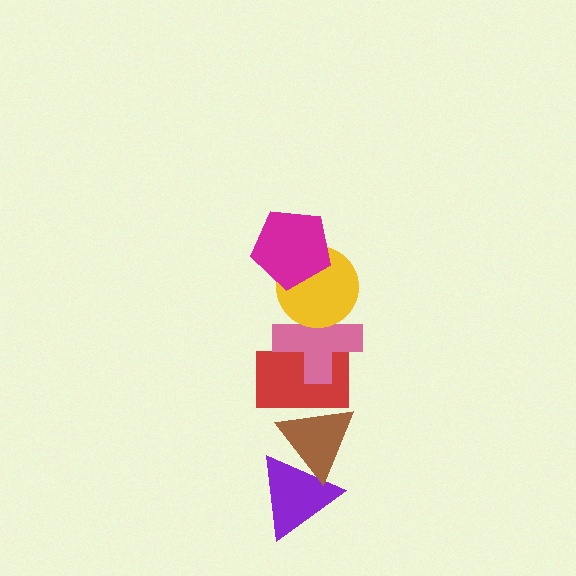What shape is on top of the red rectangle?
The pink cross is on top of the red rectangle.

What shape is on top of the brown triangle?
The red rectangle is on top of the brown triangle.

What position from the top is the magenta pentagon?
The magenta pentagon is 1st from the top.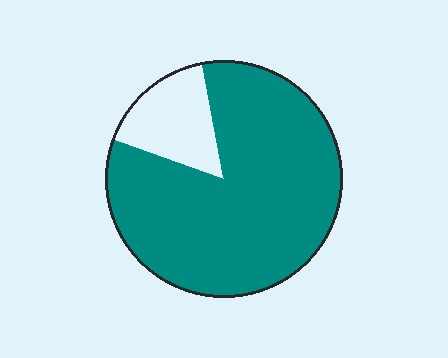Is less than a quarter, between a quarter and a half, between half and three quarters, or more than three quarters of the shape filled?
More than three quarters.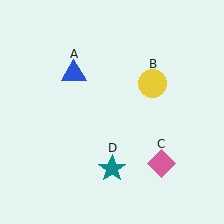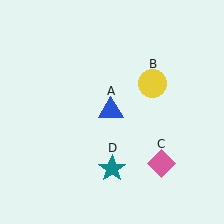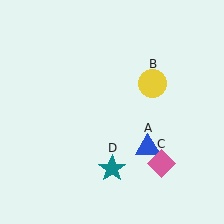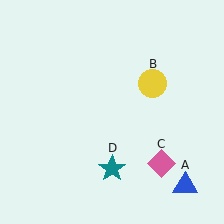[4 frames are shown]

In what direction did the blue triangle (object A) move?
The blue triangle (object A) moved down and to the right.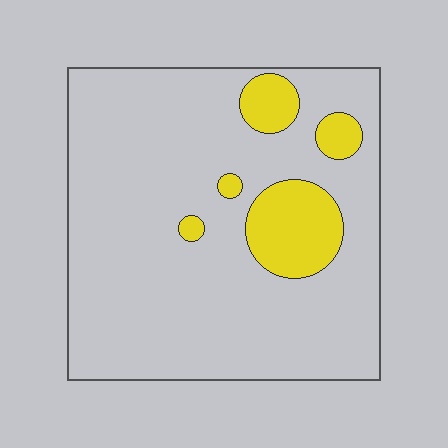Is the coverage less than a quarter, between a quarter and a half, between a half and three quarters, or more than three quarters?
Less than a quarter.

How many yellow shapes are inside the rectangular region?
5.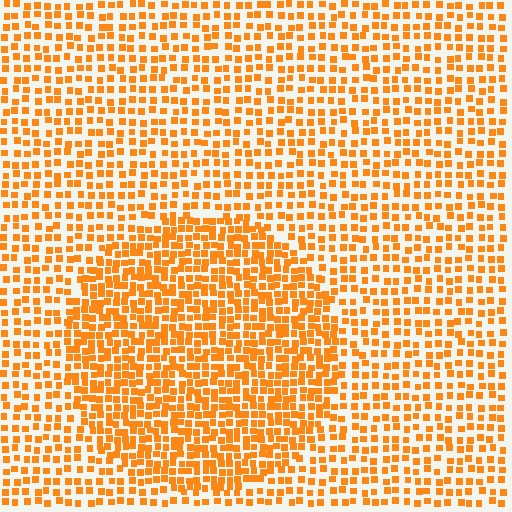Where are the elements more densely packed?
The elements are more densely packed inside the circle boundary.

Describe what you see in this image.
The image contains small orange elements arranged at two different densities. A circle-shaped region is visible where the elements are more densely packed than the surrounding area.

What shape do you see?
I see a circle.